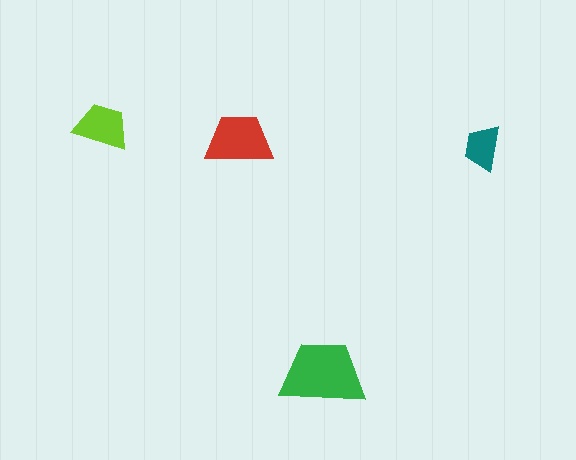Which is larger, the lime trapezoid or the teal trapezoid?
The lime one.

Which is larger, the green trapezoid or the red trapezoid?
The green one.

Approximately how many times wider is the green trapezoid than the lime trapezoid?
About 1.5 times wider.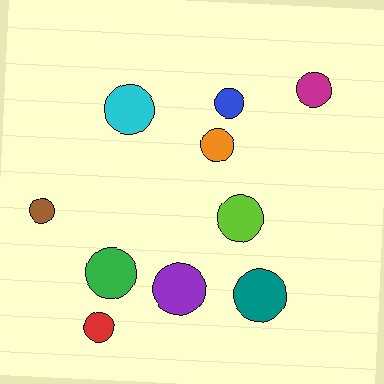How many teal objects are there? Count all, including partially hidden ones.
There is 1 teal object.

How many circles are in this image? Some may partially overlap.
There are 10 circles.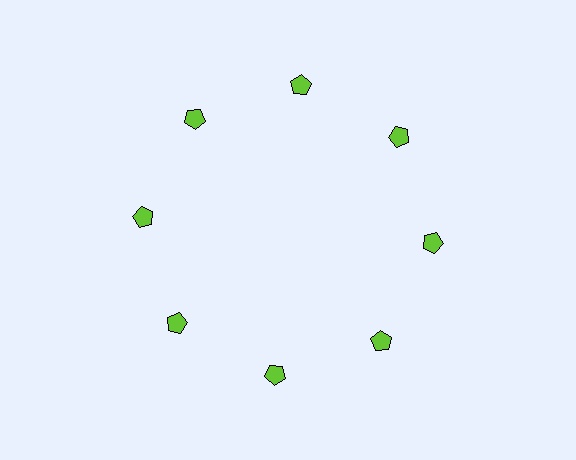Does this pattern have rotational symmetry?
Yes, this pattern has 8-fold rotational symmetry. It looks the same after rotating 45 degrees around the center.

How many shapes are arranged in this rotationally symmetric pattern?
There are 8 shapes, arranged in 8 groups of 1.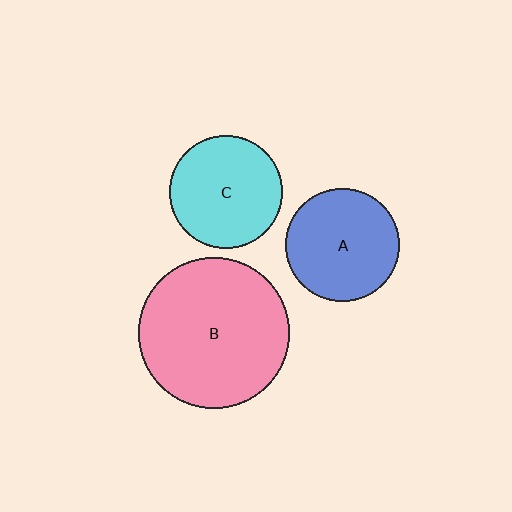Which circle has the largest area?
Circle B (pink).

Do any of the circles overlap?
No, none of the circles overlap.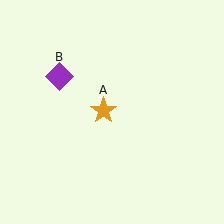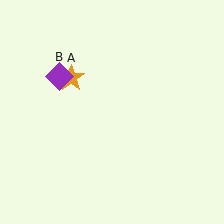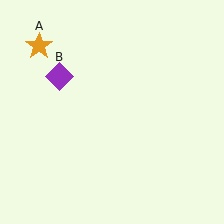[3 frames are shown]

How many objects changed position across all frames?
1 object changed position: orange star (object A).